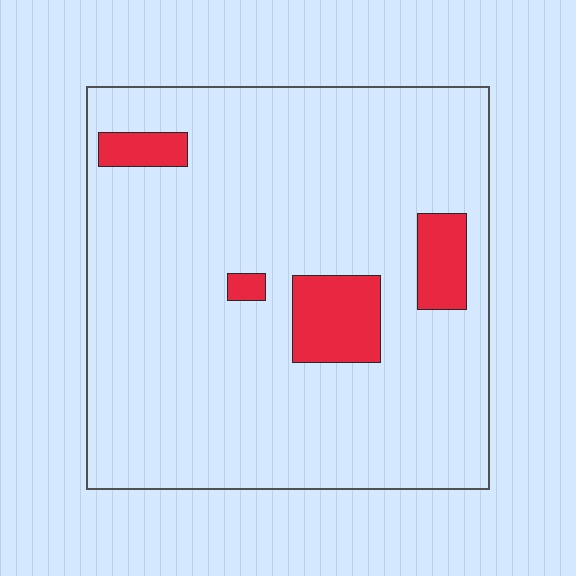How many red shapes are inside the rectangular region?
4.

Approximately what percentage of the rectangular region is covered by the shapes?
Approximately 10%.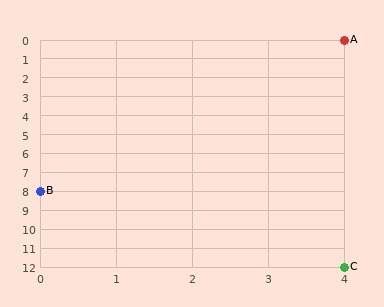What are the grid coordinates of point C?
Point C is at grid coordinates (4, 12).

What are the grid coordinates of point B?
Point B is at grid coordinates (0, 8).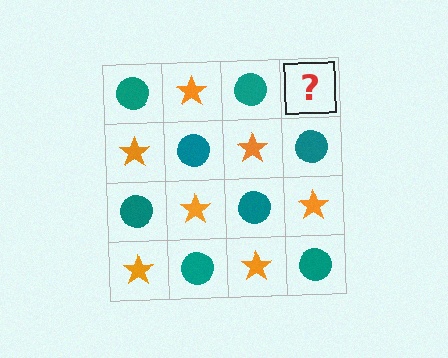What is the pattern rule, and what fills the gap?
The rule is that it alternates teal circle and orange star in a checkerboard pattern. The gap should be filled with an orange star.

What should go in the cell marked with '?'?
The missing cell should contain an orange star.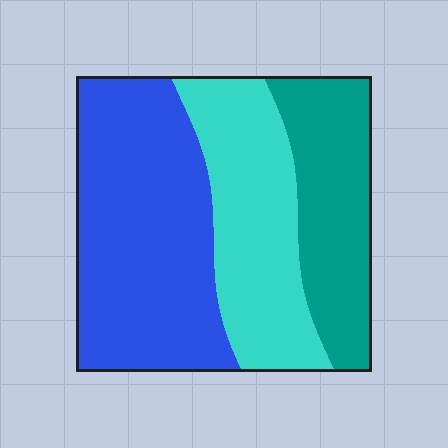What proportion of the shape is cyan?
Cyan takes up about one third (1/3) of the shape.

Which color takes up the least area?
Teal, at roughly 25%.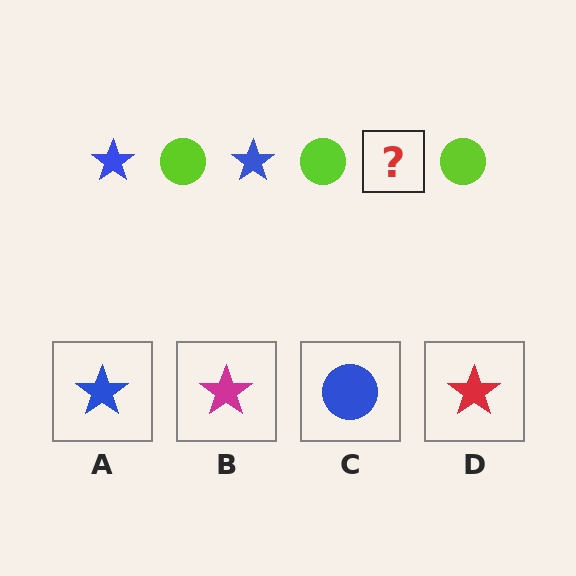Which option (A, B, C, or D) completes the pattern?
A.